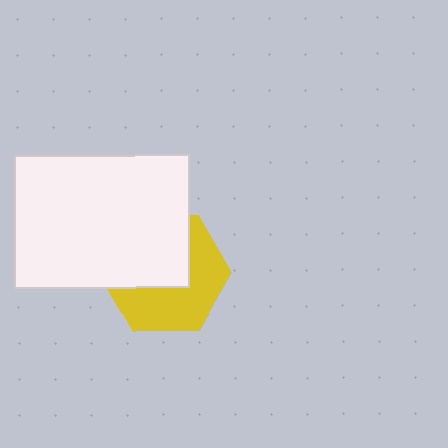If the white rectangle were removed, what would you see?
You would see the complete yellow hexagon.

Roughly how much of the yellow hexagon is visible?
About half of it is visible (roughly 52%).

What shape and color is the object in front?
The object in front is a white rectangle.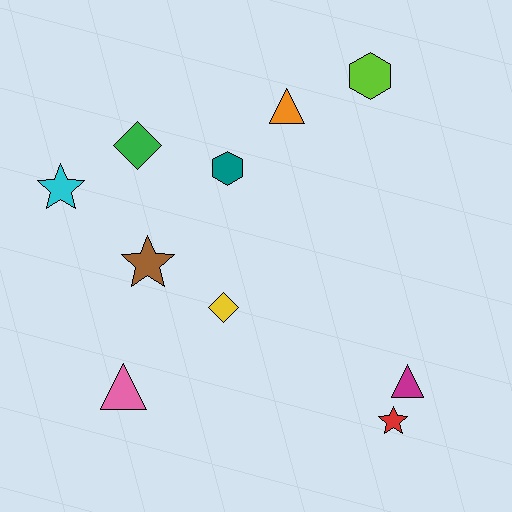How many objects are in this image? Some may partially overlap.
There are 10 objects.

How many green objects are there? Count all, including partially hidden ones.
There is 1 green object.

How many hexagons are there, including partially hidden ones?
There are 2 hexagons.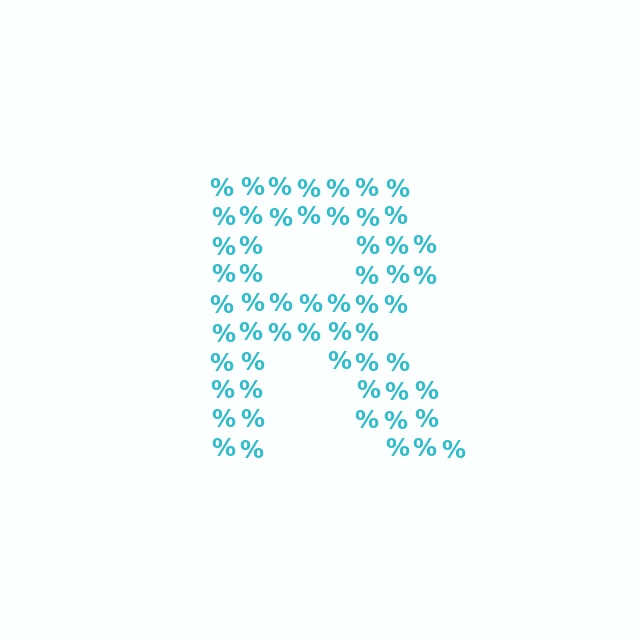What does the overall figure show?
The overall figure shows the letter R.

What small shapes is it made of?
It is made of small percent signs.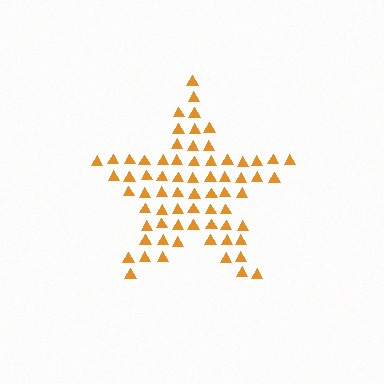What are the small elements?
The small elements are triangles.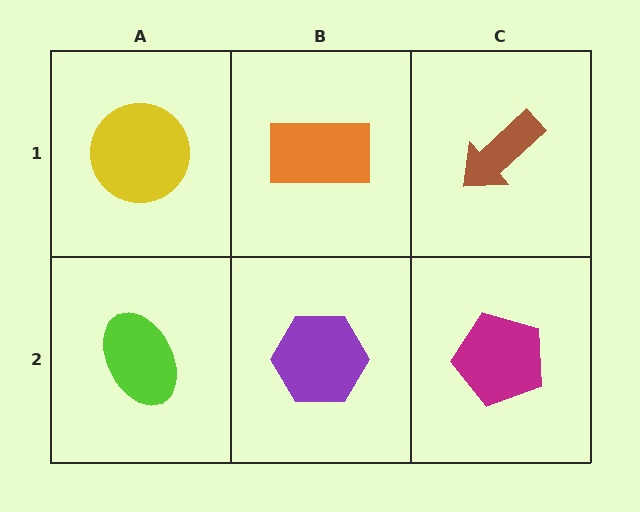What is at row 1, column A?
A yellow circle.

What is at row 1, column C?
A brown arrow.